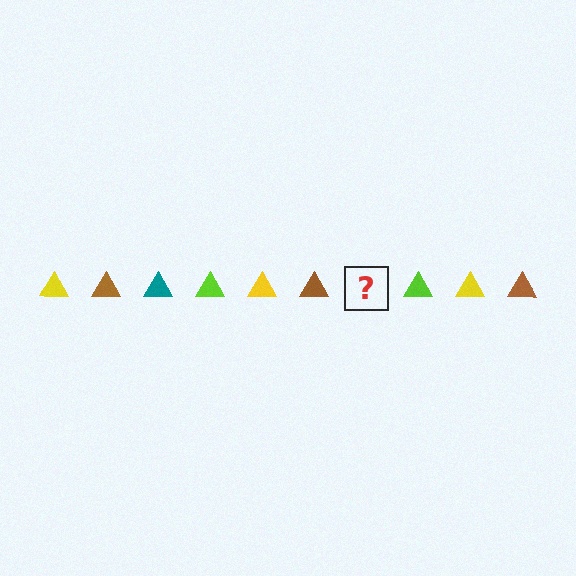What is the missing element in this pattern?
The missing element is a teal triangle.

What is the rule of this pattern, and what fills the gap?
The rule is that the pattern cycles through yellow, brown, teal, lime triangles. The gap should be filled with a teal triangle.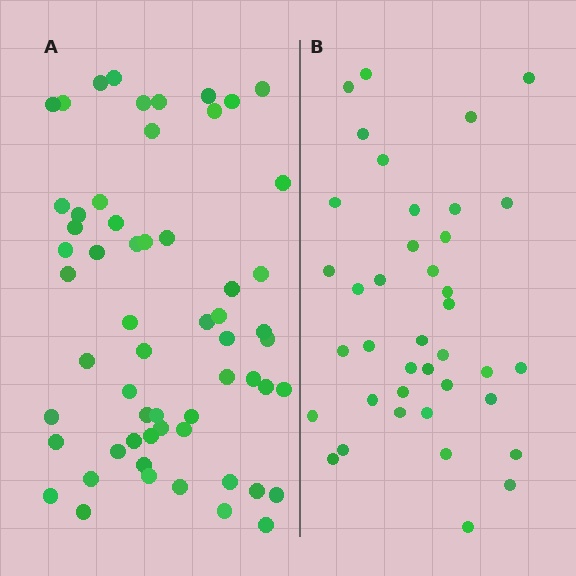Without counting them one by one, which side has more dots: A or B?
Region A (the left region) has more dots.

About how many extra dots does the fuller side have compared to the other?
Region A has approximately 20 more dots than region B.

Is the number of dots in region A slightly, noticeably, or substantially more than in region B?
Region A has substantially more. The ratio is roughly 1.5 to 1.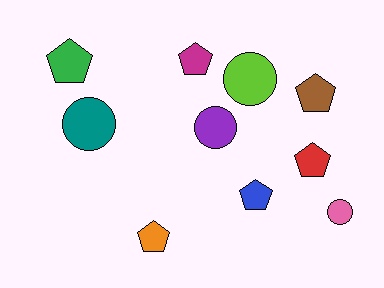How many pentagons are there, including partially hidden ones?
There are 6 pentagons.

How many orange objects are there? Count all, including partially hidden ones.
There is 1 orange object.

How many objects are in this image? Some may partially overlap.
There are 10 objects.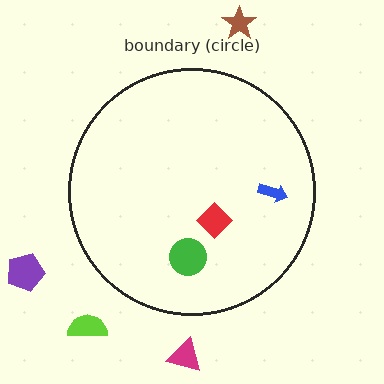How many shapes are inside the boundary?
3 inside, 4 outside.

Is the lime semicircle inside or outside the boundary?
Outside.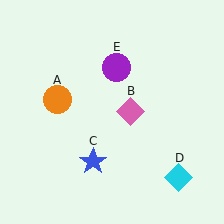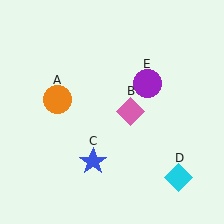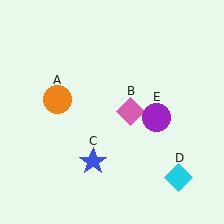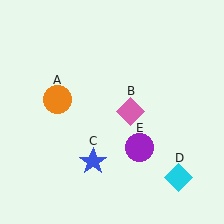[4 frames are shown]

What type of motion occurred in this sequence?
The purple circle (object E) rotated clockwise around the center of the scene.